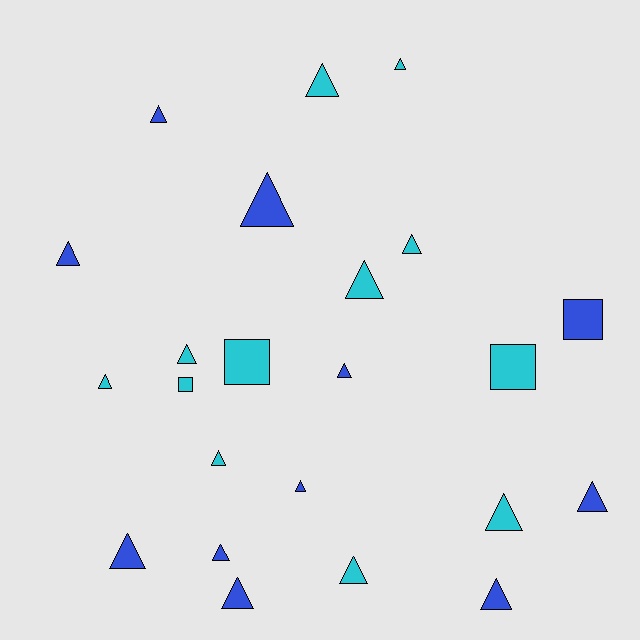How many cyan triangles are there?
There are 9 cyan triangles.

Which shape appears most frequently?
Triangle, with 19 objects.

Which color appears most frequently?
Cyan, with 12 objects.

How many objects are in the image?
There are 23 objects.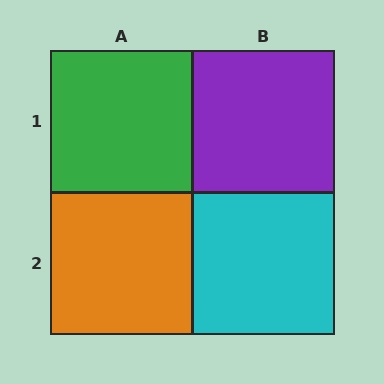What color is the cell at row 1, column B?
Purple.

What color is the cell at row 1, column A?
Green.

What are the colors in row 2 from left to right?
Orange, cyan.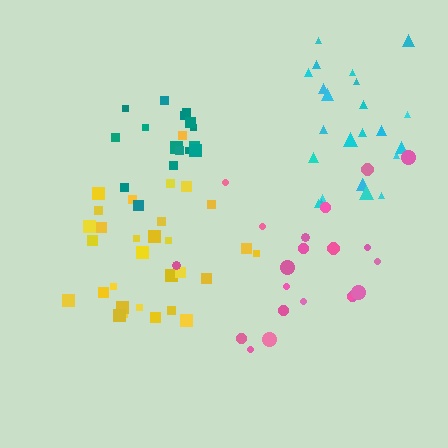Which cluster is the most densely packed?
Teal.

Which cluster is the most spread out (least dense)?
Pink.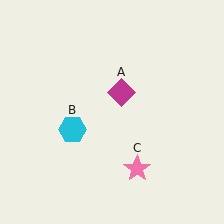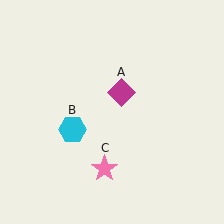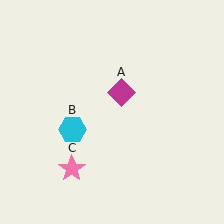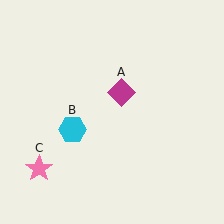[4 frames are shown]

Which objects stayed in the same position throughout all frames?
Magenta diamond (object A) and cyan hexagon (object B) remained stationary.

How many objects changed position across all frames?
1 object changed position: pink star (object C).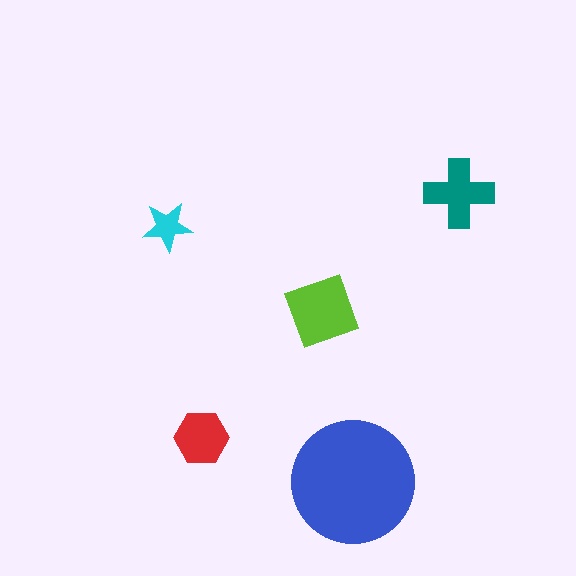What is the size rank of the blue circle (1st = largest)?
1st.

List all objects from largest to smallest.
The blue circle, the lime diamond, the teal cross, the red hexagon, the cyan star.